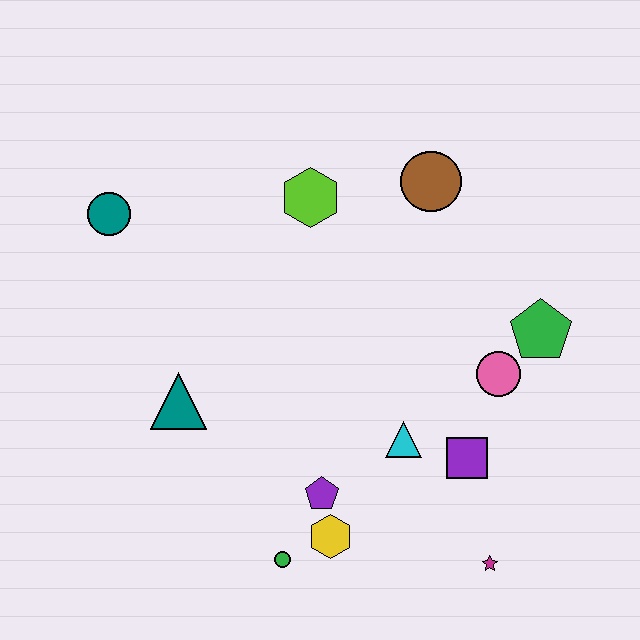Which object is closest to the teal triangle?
The purple pentagon is closest to the teal triangle.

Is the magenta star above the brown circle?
No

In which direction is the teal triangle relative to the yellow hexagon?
The teal triangle is to the left of the yellow hexagon.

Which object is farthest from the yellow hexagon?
The teal circle is farthest from the yellow hexagon.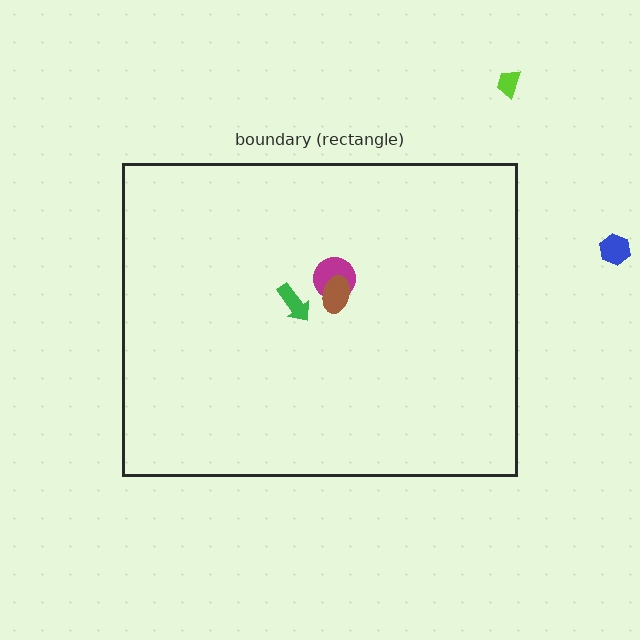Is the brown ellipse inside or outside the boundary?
Inside.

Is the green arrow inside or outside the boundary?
Inside.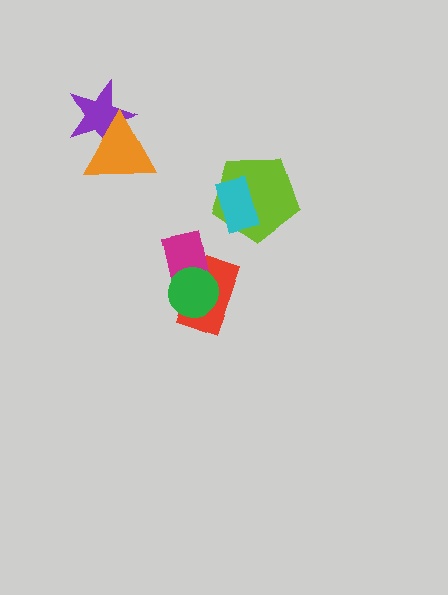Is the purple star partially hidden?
Yes, it is partially covered by another shape.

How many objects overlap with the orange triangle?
1 object overlaps with the orange triangle.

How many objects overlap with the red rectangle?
2 objects overlap with the red rectangle.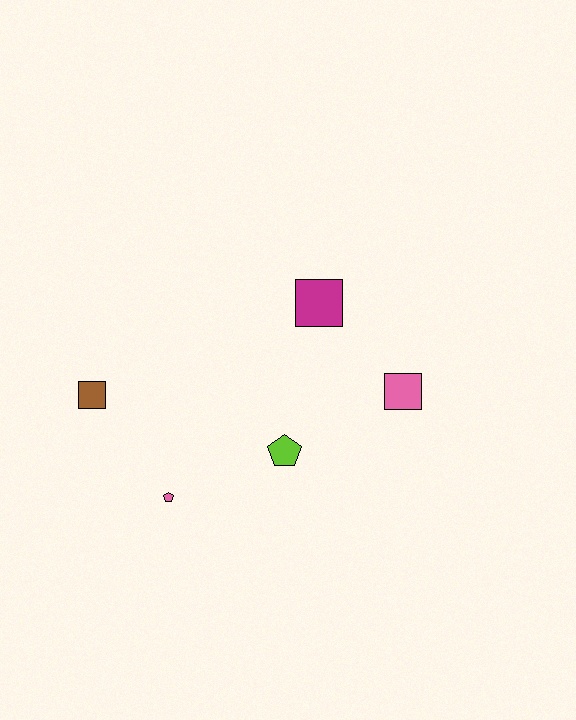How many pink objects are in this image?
There are 2 pink objects.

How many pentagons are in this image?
There are 2 pentagons.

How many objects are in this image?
There are 5 objects.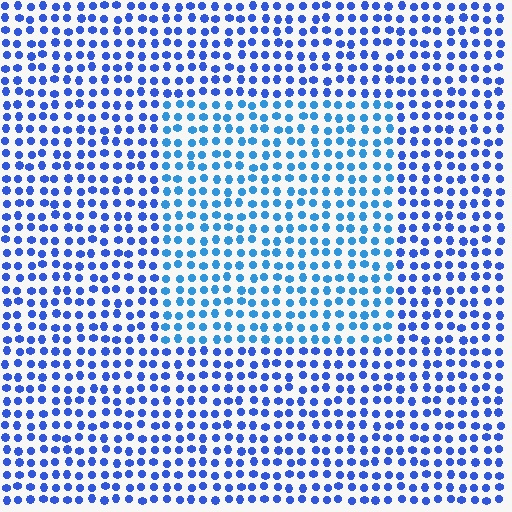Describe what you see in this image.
The image is filled with small blue elements in a uniform arrangement. A rectangle-shaped region is visible where the elements are tinted to a slightly different hue, forming a subtle color boundary.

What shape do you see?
I see a rectangle.